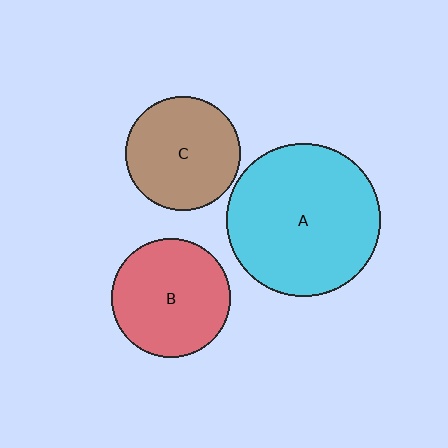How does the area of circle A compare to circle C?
Approximately 1.8 times.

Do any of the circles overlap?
No, none of the circles overlap.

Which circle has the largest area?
Circle A (cyan).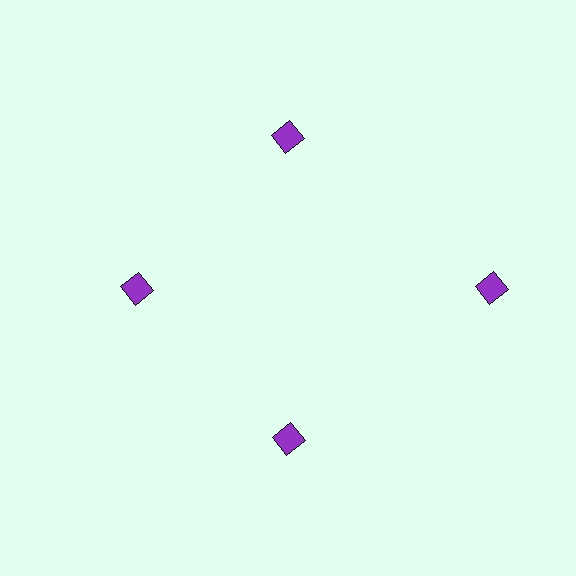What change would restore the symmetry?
The symmetry would be restored by moving it inward, back onto the ring so that all 4 diamonds sit at equal angles and equal distance from the center.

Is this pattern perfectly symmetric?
No. The 4 purple diamonds are arranged in a ring, but one element near the 3 o'clock position is pushed outward from the center, breaking the 4-fold rotational symmetry.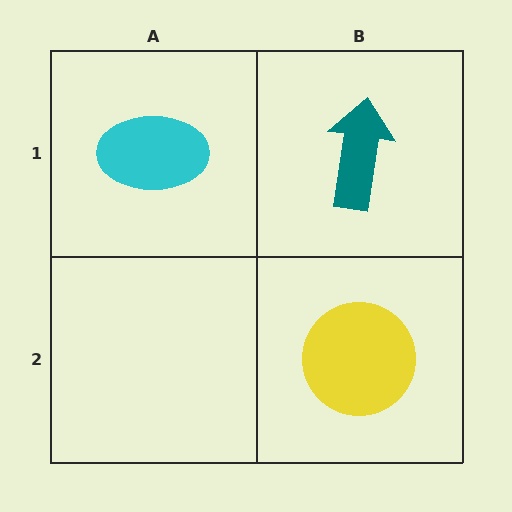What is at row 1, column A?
A cyan ellipse.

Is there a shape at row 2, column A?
No, that cell is empty.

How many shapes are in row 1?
2 shapes.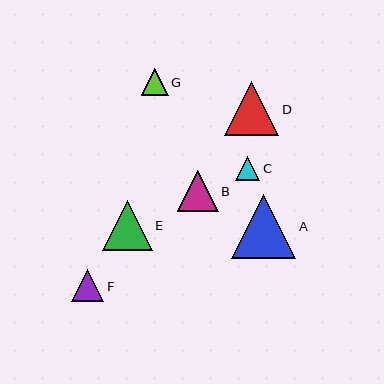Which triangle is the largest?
Triangle A is the largest with a size of approximately 64 pixels.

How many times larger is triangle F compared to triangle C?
Triangle F is approximately 1.4 times the size of triangle C.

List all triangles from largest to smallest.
From largest to smallest: A, D, E, B, F, G, C.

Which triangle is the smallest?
Triangle C is the smallest with a size of approximately 24 pixels.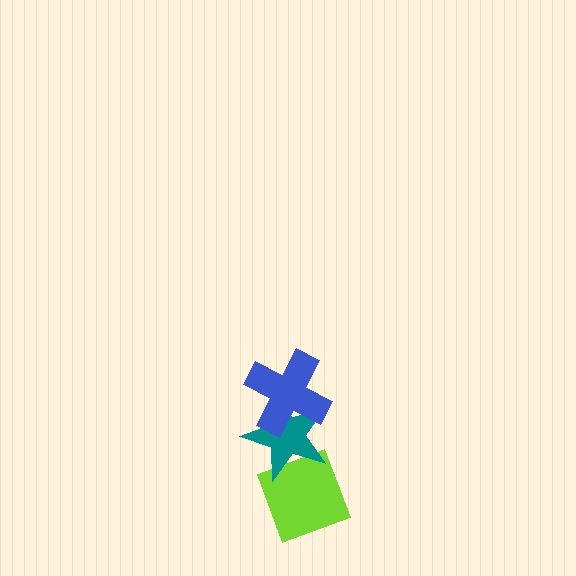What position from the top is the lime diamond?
The lime diamond is 3rd from the top.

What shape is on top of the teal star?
The blue cross is on top of the teal star.